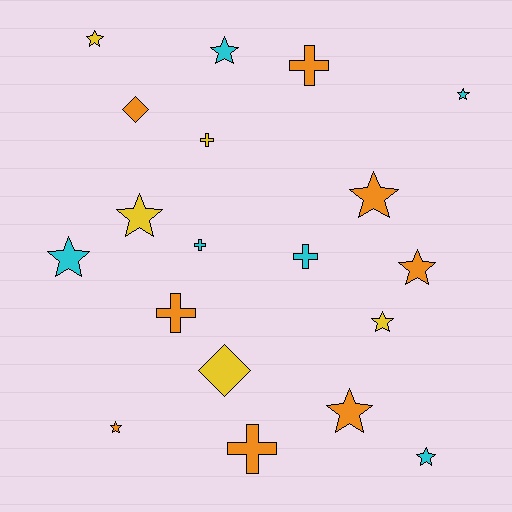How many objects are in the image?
There are 19 objects.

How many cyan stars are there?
There are 4 cyan stars.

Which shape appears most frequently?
Star, with 11 objects.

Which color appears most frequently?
Orange, with 8 objects.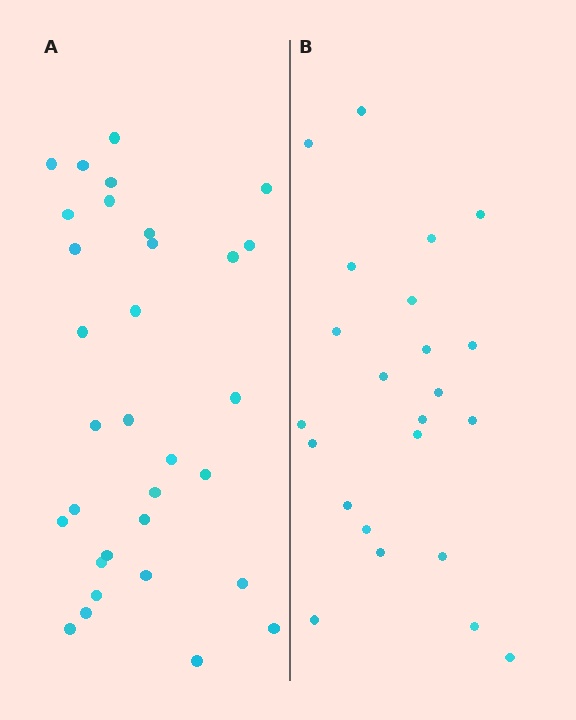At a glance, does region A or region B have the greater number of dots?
Region A (the left region) has more dots.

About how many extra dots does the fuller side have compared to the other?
Region A has roughly 8 or so more dots than region B.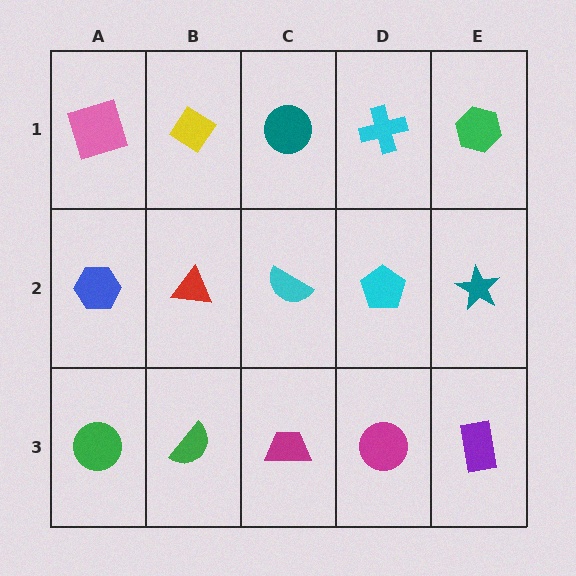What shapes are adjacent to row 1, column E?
A teal star (row 2, column E), a cyan cross (row 1, column D).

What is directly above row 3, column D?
A cyan pentagon.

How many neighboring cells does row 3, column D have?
3.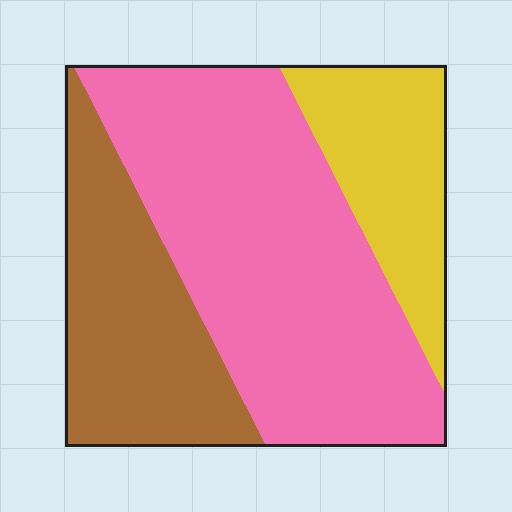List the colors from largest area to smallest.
From largest to smallest: pink, brown, yellow.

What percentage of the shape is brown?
Brown covers around 25% of the shape.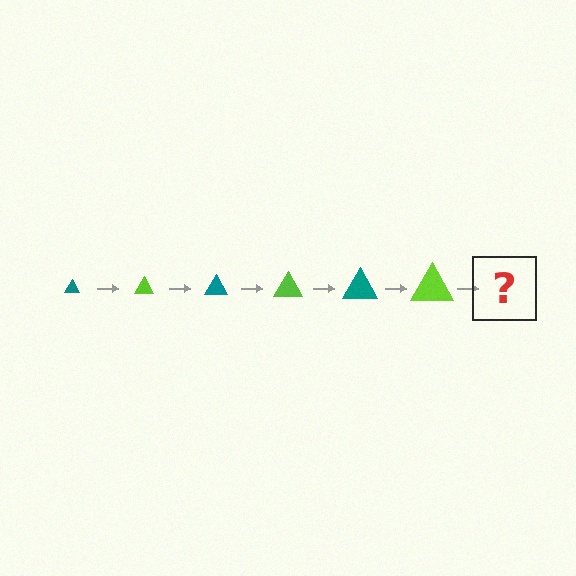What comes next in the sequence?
The next element should be a teal triangle, larger than the previous one.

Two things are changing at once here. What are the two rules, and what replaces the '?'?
The two rules are that the triangle grows larger each step and the color cycles through teal and lime. The '?' should be a teal triangle, larger than the previous one.